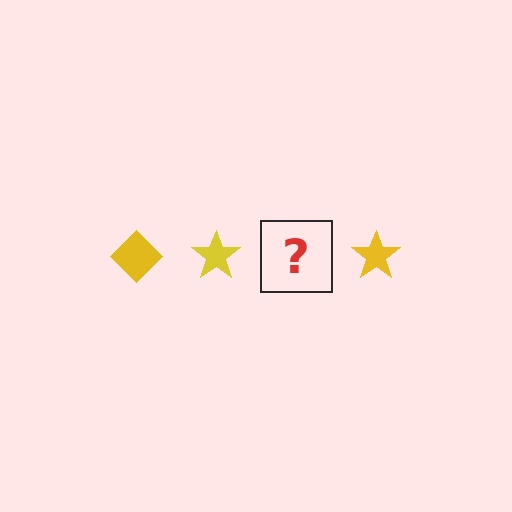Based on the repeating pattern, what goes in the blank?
The blank should be a yellow diamond.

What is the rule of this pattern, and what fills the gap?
The rule is that the pattern cycles through diamond, star shapes in yellow. The gap should be filled with a yellow diamond.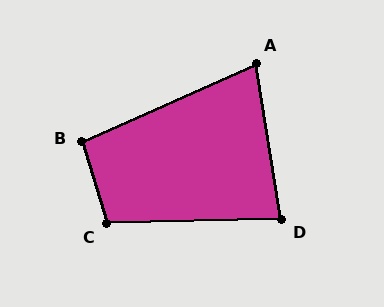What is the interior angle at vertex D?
Approximately 83 degrees (acute).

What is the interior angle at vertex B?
Approximately 97 degrees (obtuse).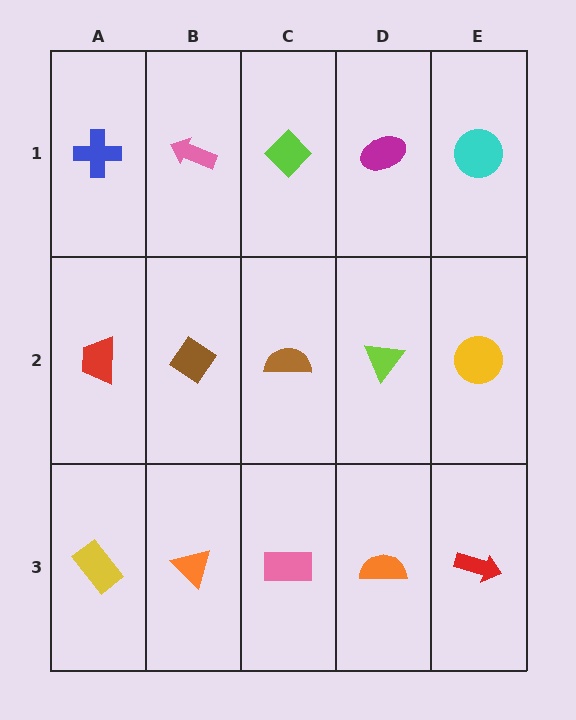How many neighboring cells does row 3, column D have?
3.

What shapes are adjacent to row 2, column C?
A lime diamond (row 1, column C), a pink rectangle (row 3, column C), a brown diamond (row 2, column B), a lime triangle (row 2, column D).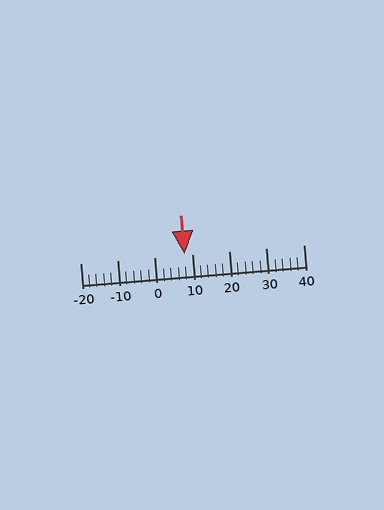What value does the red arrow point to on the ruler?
The red arrow points to approximately 8.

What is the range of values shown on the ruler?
The ruler shows values from -20 to 40.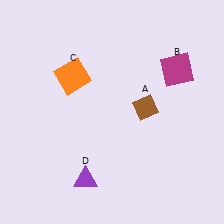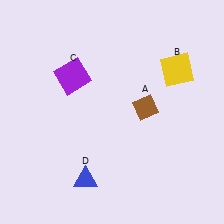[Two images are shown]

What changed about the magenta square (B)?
In Image 1, B is magenta. In Image 2, it changed to yellow.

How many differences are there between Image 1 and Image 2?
There are 3 differences between the two images.